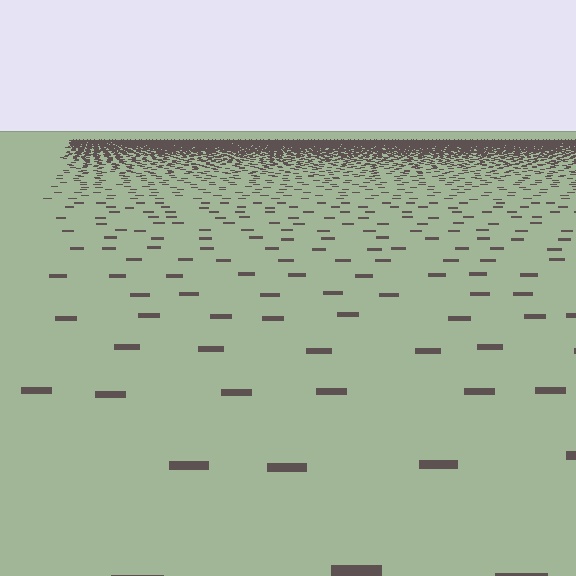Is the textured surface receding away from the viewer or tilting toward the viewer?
The surface is receding away from the viewer. Texture elements get smaller and denser toward the top.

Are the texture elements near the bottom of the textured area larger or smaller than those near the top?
Larger. Near the bottom, elements are closer to the viewer and appear at a bigger on-screen size.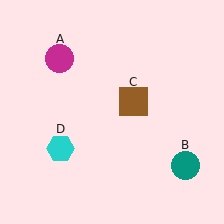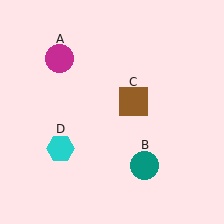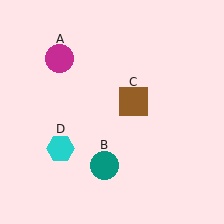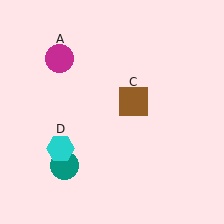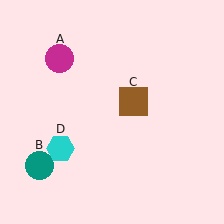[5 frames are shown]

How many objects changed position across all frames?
1 object changed position: teal circle (object B).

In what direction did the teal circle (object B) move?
The teal circle (object B) moved left.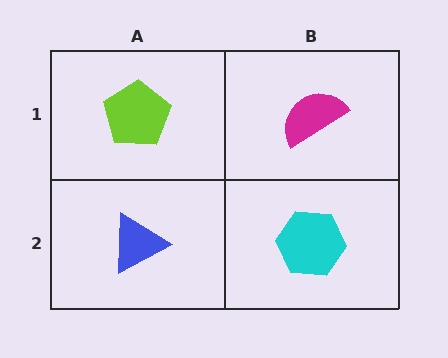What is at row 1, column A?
A lime pentagon.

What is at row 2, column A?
A blue triangle.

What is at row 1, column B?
A magenta semicircle.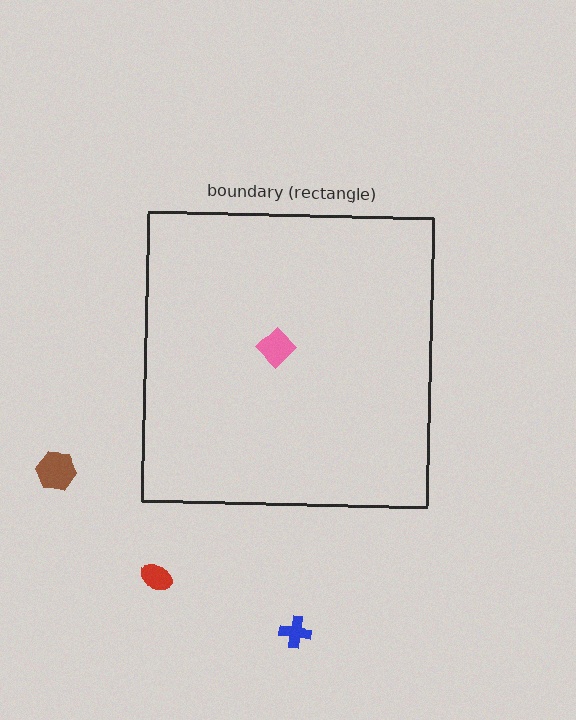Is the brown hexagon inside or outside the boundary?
Outside.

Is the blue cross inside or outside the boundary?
Outside.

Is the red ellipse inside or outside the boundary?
Outside.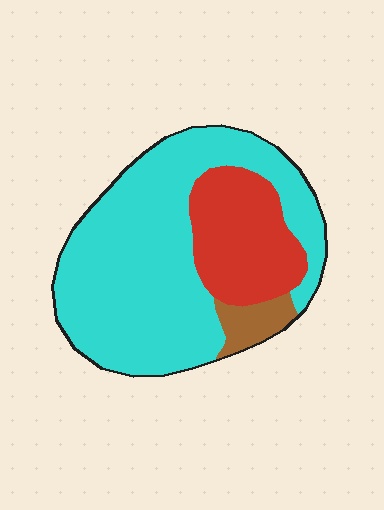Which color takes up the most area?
Cyan, at roughly 70%.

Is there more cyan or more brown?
Cyan.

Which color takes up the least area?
Brown, at roughly 5%.